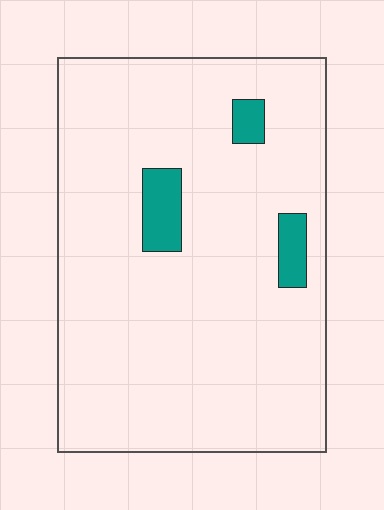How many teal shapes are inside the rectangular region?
3.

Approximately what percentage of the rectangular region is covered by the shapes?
Approximately 5%.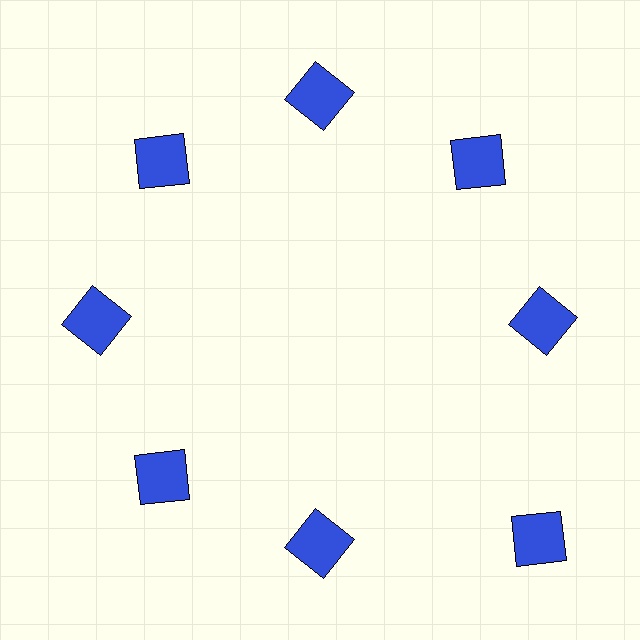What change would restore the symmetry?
The symmetry would be restored by moving it inward, back onto the ring so that all 8 squares sit at equal angles and equal distance from the center.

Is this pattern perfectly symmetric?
No. The 8 blue squares are arranged in a ring, but one element near the 4 o'clock position is pushed outward from the center, breaking the 8-fold rotational symmetry.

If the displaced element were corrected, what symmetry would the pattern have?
It would have 8-fold rotational symmetry — the pattern would map onto itself every 45 degrees.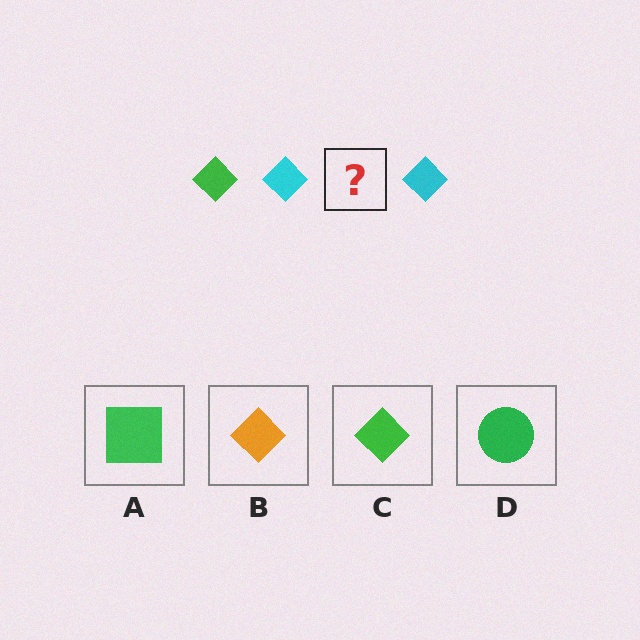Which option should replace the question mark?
Option C.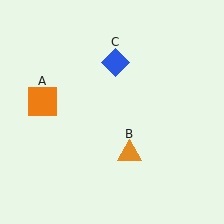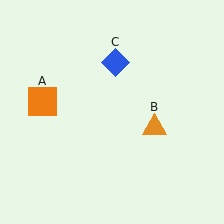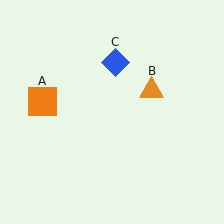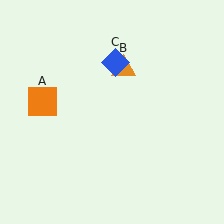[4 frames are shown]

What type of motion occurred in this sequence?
The orange triangle (object B) rotated counterclockwise around the center of the scene.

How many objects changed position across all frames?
1 object changed position: orange triangle (object B).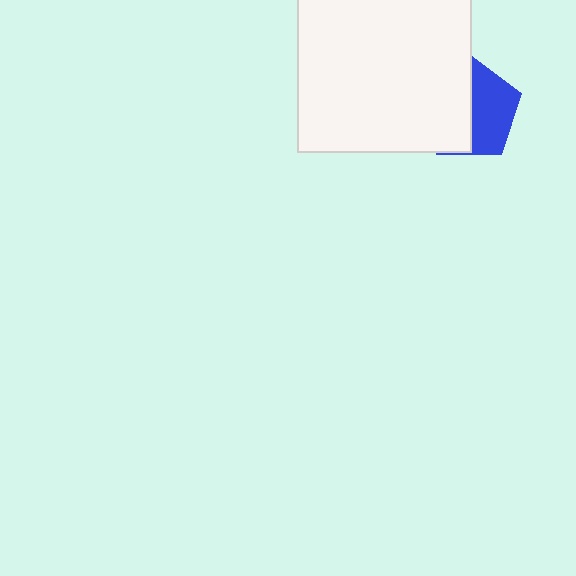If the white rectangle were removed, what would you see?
You would see the complete blue pentagon.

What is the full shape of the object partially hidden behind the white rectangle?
The partially hidden object is a blue pentagon.